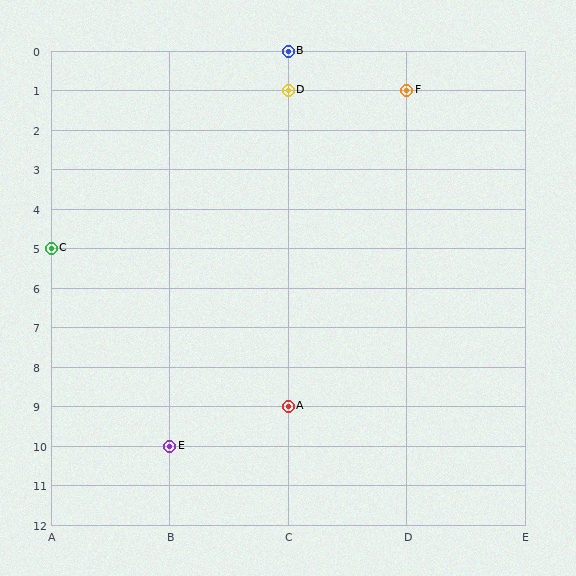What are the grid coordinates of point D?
Point D is at grid coordinates (C, 1).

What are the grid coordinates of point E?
Point E is at grid coordinates (B, 10).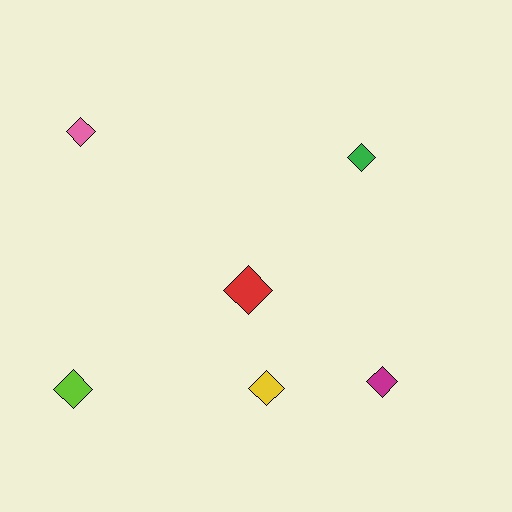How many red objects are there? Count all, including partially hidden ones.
There is 1 red object.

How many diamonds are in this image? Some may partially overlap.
There are 6 diamonds.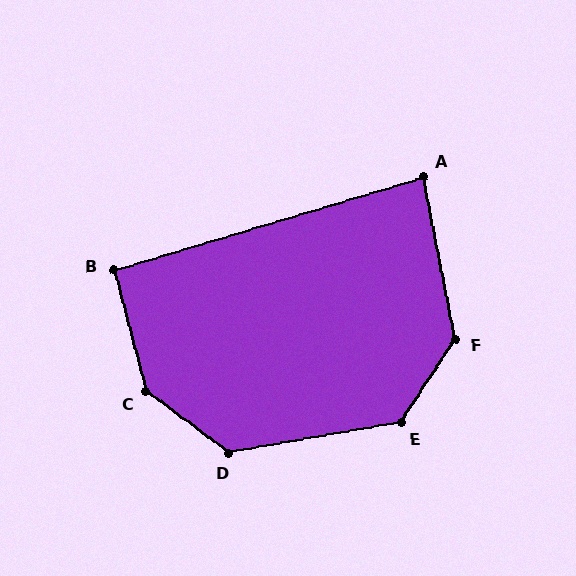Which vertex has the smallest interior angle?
A, at approximately 84 degrees.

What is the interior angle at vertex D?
Approximately 133 degrees (obtuse).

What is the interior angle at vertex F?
Approximately 135 degrees (obtuse).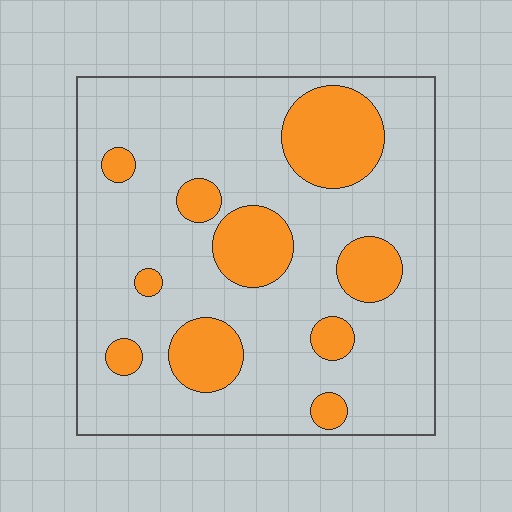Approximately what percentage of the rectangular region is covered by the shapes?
Approximately 20%.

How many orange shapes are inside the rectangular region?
10.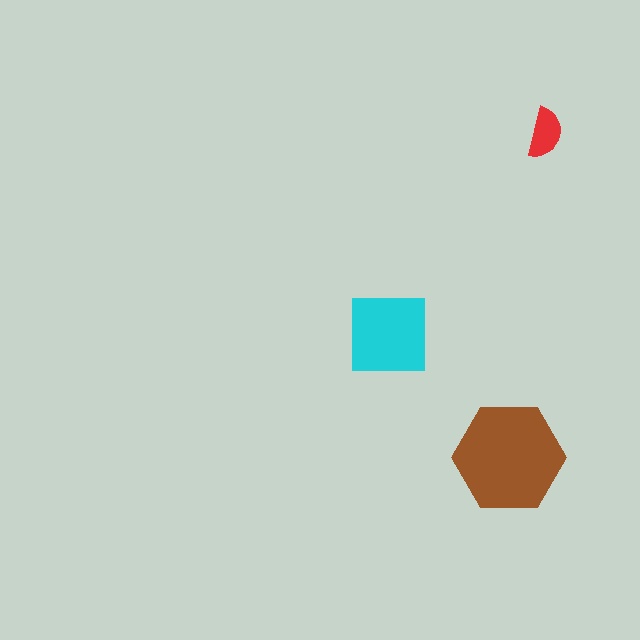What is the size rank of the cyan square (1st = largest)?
2nd.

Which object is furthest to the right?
The red semicircle is rightmost.